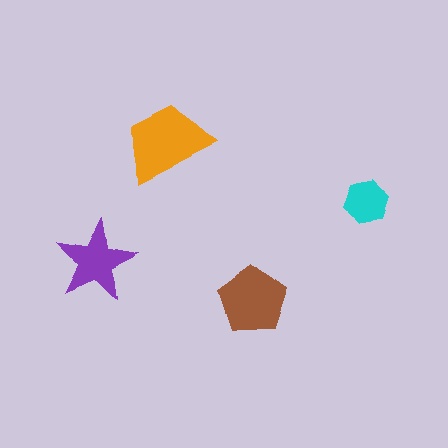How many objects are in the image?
There are 4 objects in the image.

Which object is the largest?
The orange trapezoid.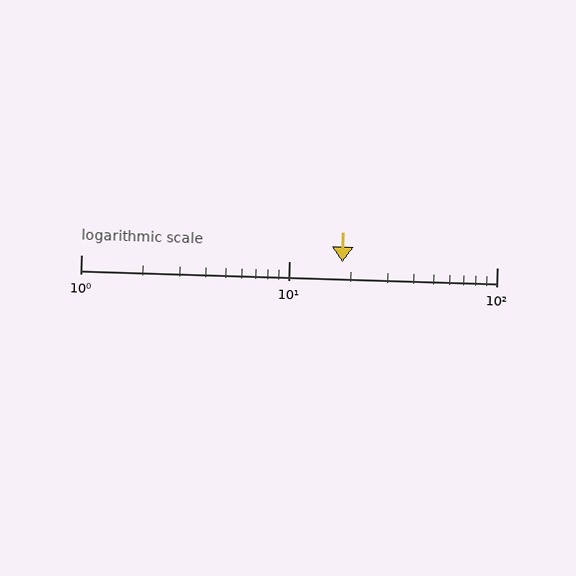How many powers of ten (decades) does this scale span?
The scale spans 2 decades, from 1 to 100.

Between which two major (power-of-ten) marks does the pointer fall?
The pointer is between 10 and 100.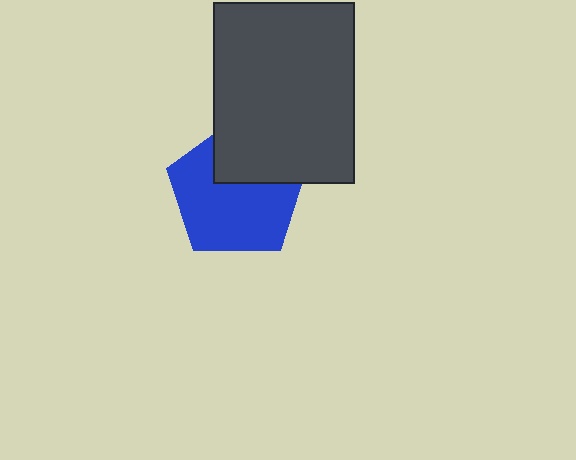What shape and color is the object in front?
The object in front is a dark gray rectangle.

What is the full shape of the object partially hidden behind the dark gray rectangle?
The partially hidden object is a blue pentagon.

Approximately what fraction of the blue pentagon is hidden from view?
Roughly 32% of the blue pentagon is hidden behind the dark gray rectangle.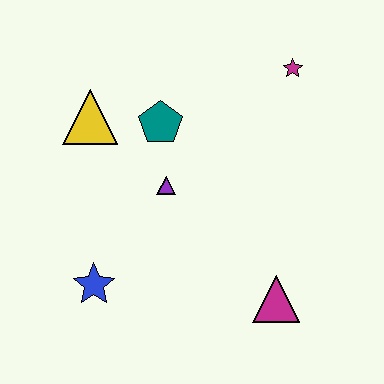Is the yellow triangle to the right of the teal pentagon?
No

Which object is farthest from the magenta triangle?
The yellow triangle is farthest from the magenta triangle.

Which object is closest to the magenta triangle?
The purple triangle is closest to the magenta triangle.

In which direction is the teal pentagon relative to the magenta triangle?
The teal pentagon is above the magenta triangle.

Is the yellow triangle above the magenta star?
No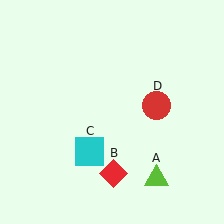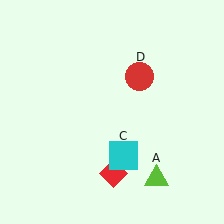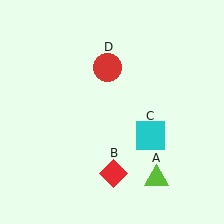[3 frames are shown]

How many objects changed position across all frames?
2 objects changed position: cyan square (object C), red circle (object D).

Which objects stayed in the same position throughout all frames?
Lime triangle (object A) and red diamond (object B) remained stationary.